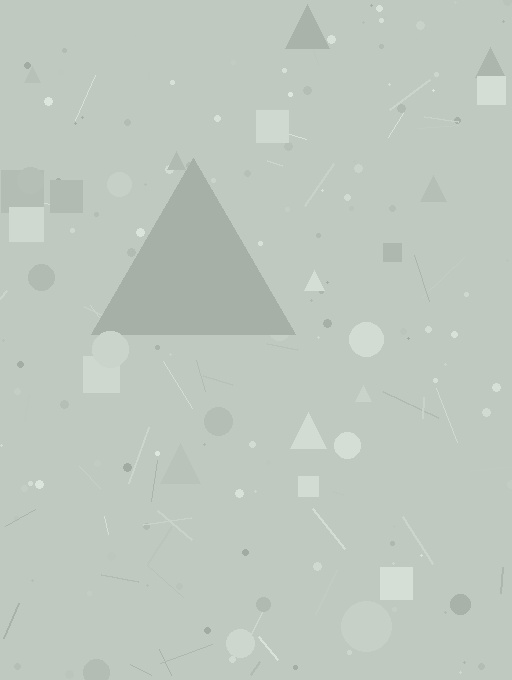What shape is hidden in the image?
A triangle is hidden in the image.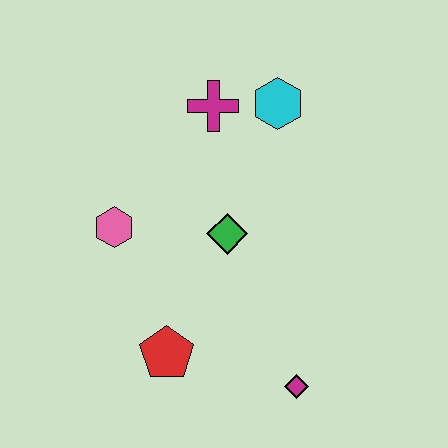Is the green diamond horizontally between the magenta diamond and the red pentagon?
Yes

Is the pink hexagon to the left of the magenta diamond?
Yes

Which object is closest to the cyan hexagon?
The magenta cross is closest to the cyan hexagon.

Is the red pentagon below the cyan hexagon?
Yes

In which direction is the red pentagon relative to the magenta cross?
The red pentagon is below the magenta cross.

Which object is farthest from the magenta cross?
The magenta diamond is farthest from the magenta cross.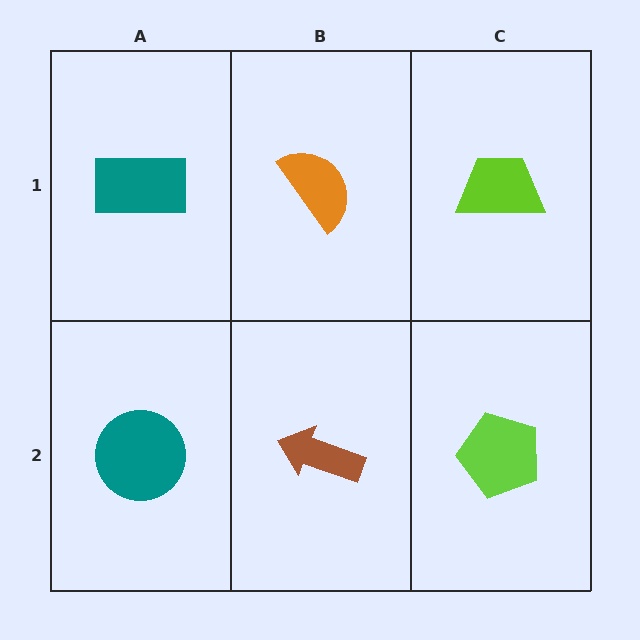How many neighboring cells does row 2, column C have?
2.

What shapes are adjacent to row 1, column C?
A lime pentagon (row 2, column C), an orange semicircle (row 1, column B).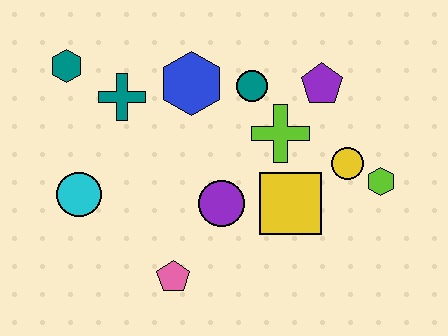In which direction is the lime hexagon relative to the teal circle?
The lime hexagon is to the right of the teal circle.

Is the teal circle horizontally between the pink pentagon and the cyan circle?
No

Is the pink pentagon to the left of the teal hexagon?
No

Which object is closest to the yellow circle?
The lime hexagon is closest to the yellow circle.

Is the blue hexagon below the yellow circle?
No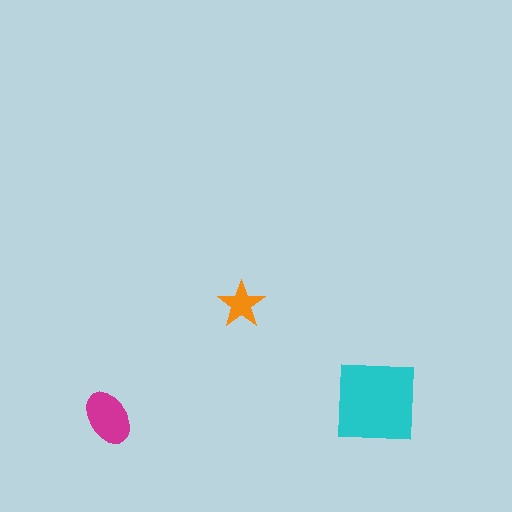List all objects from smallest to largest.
The orange star, the magenta ellipse, the cyan square.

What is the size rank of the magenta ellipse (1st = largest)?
2nd.